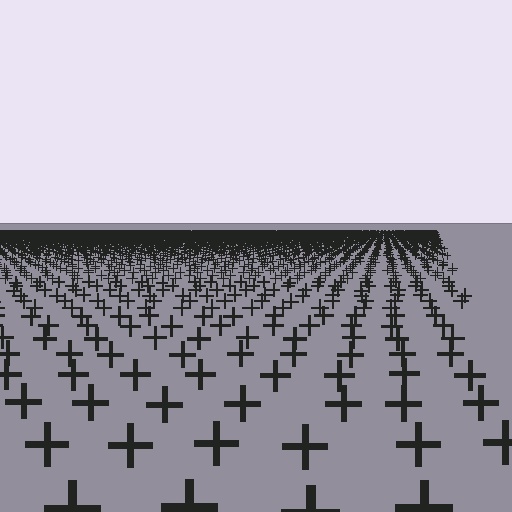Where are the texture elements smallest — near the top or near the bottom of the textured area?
Near the top.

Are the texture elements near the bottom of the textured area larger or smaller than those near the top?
Larger. Near the bottom, elements are closer to the viewer and appear at a bigger on-screen size.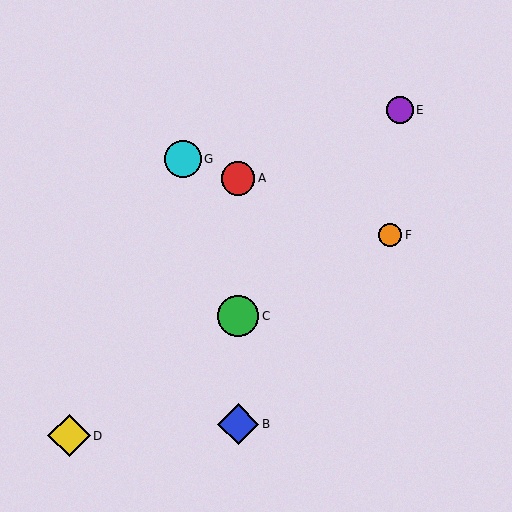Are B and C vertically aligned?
Yes, both are at x≈238.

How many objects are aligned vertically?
3 objects (A, B, C) are aligned vertically.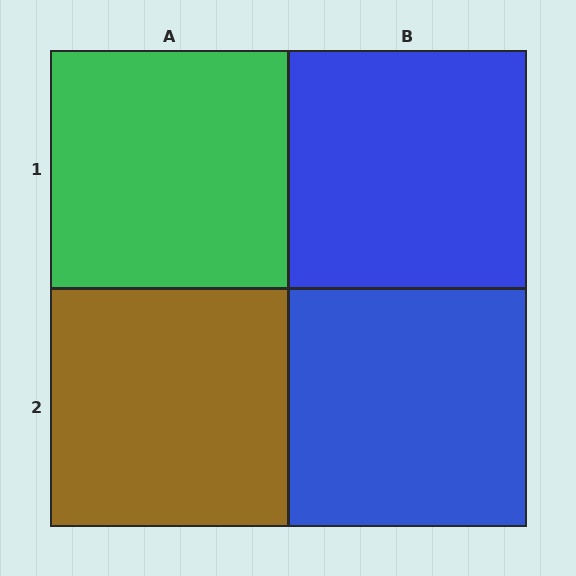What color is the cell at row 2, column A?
Brown.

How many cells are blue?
2 cells are blue.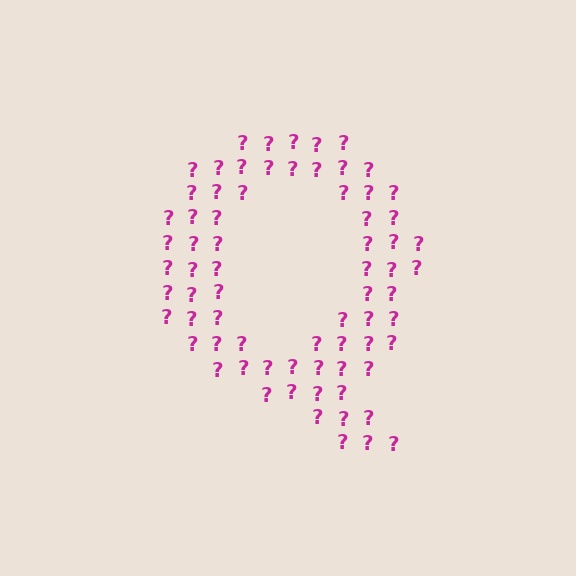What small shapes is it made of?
It is made of small question marks.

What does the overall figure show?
The overall figure shows the letter Q.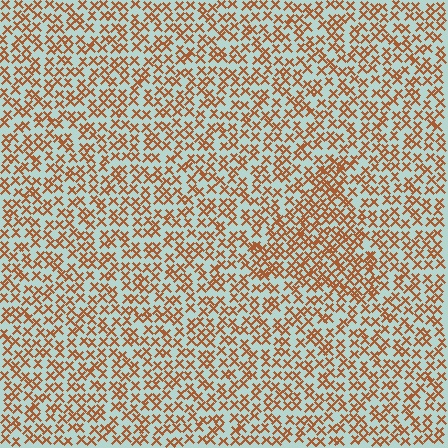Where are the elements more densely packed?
The elements are more densely packed inside the triangle boundary.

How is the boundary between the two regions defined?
The boundary is defined by a change in element density (approximately 1.6x ratio). All elements are the same color, size, and shape.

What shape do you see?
I see a triangle.